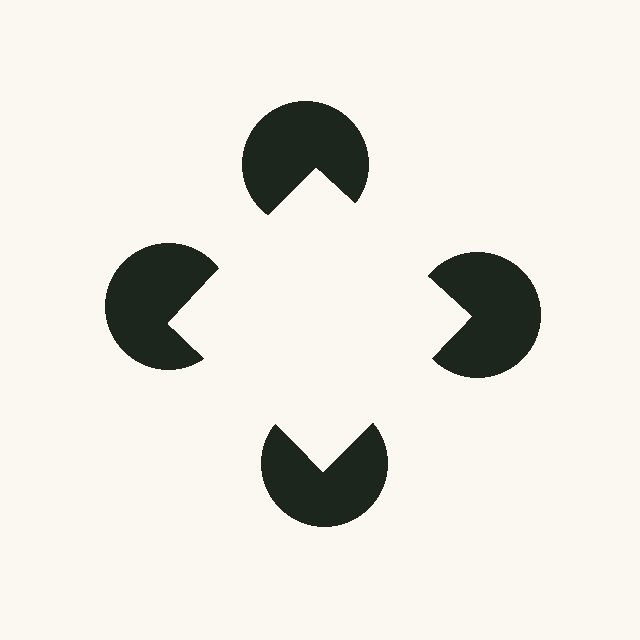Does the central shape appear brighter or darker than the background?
It typically appears slightly brighter than the background, even though no actual brightness change is drawn.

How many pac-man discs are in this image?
There are 4 — one at each vertex of the illusory square.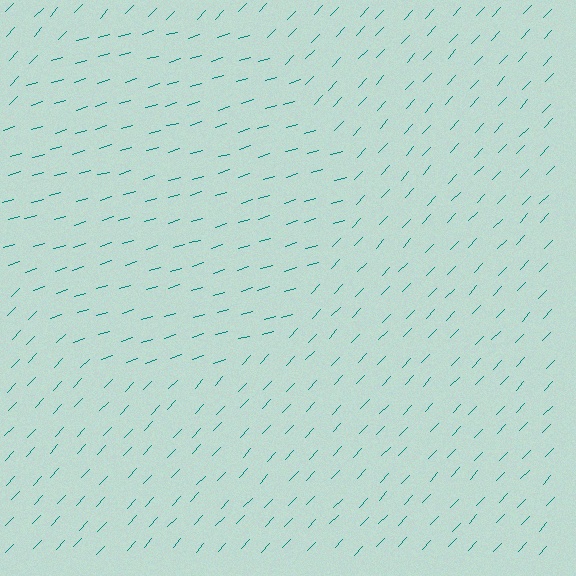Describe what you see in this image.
The image is filled with small teal line segments. A circle region in the image has lines oriented differently from the surrounding lines, creating a visible texture boundary.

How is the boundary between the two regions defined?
The boundary is defined purely by a change in line orientation (approximately 30 degrees difference). All lines are the same color and thickness.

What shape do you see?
I see a circle.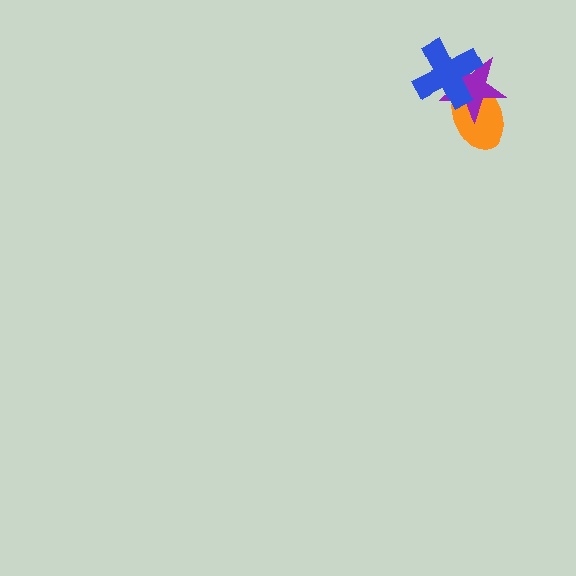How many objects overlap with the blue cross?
2 objects overlap with the blue cross.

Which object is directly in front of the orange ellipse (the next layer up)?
The purple star is directly in front of the orange ellipse.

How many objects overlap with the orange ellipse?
2 objects overlap with the orange ellipse.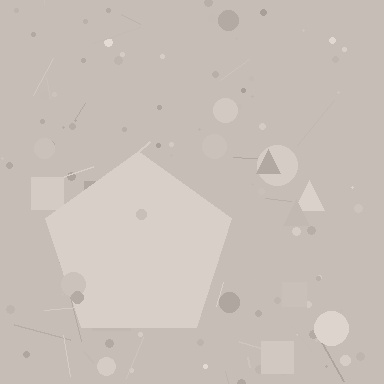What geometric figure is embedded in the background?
A pentagon is embedded in the background.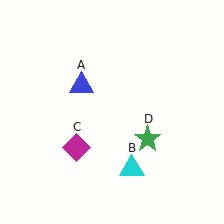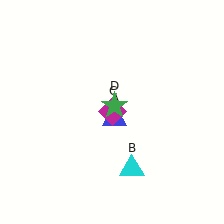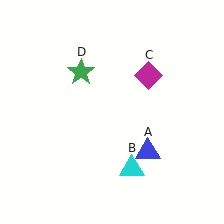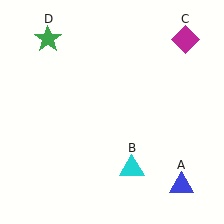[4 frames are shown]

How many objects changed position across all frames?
3 objects changed position: blue triangle (object A), magenta diamond (object C), green star (object D).